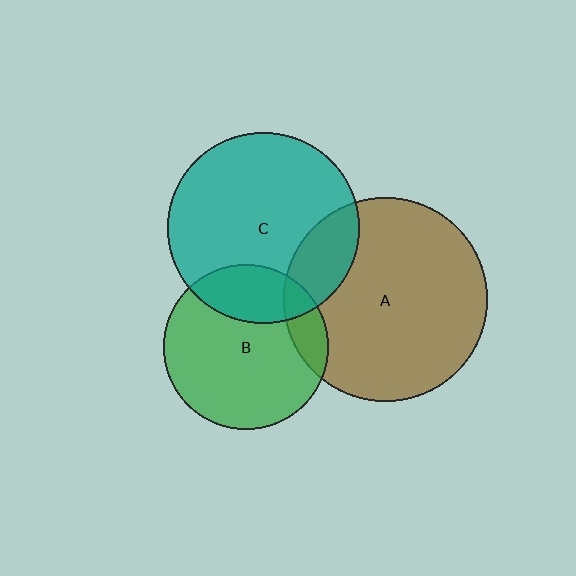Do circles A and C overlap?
Yes.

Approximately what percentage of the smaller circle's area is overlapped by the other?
Approximately 20%.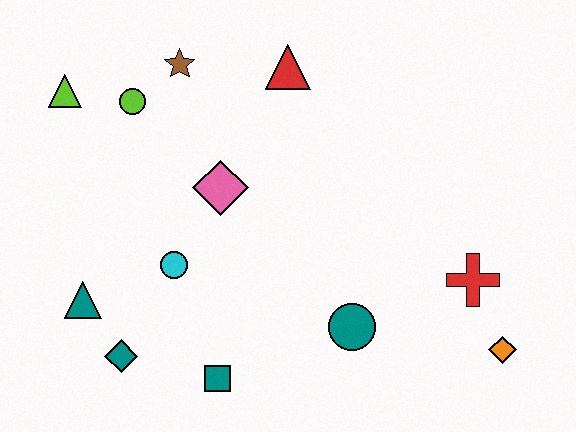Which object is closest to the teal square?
The teal diamond is closest to the teal square.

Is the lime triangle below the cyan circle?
No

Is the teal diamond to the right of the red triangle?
No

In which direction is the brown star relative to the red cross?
The brown star is to the left of the red cross.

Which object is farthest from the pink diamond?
The orange diamond is farthest from the pink diamond.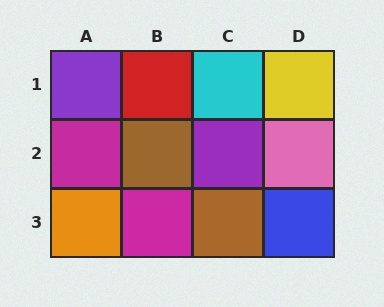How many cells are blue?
1 cell is blue.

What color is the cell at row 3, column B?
Magenta.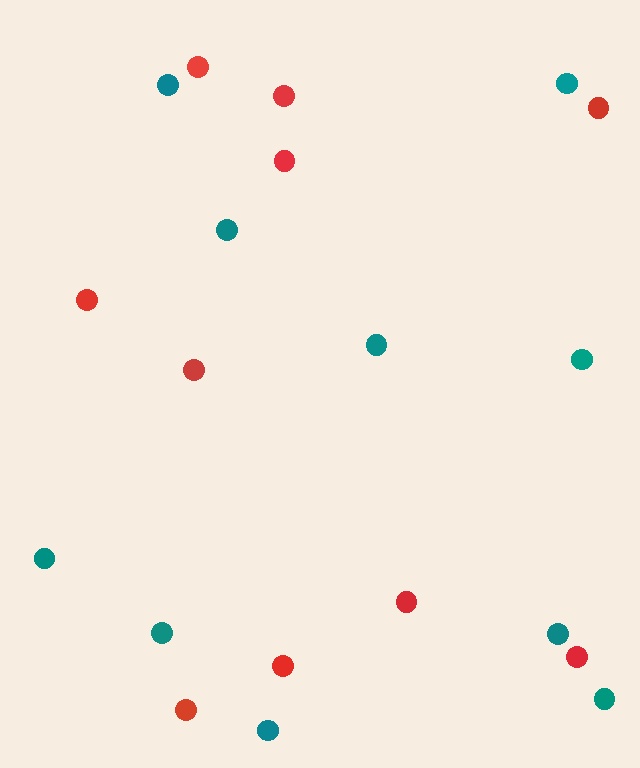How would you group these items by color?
There are 2 groups: one group of teal circles (10) and one group of red circles (10).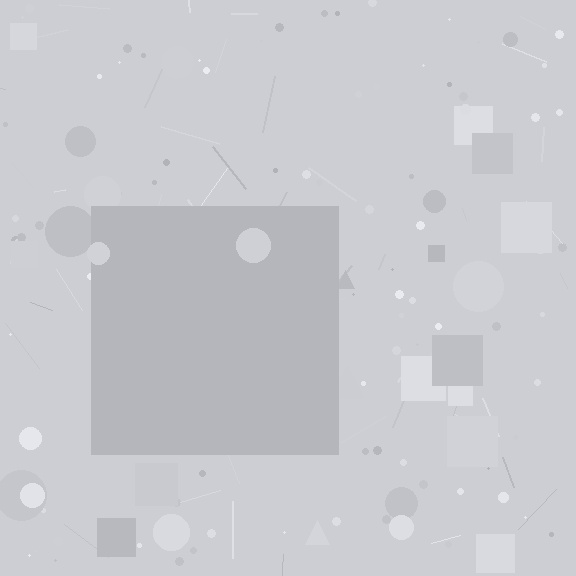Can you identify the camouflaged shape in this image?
The camouflaged shape is a square.